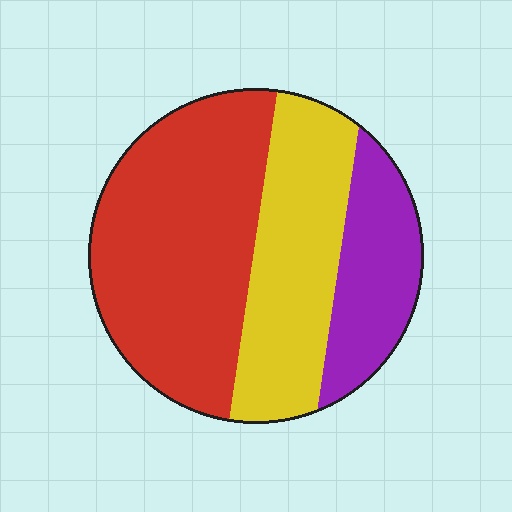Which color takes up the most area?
Red, at roughly 50%.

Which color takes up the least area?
Purple, at roughly 20%.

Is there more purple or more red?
Red.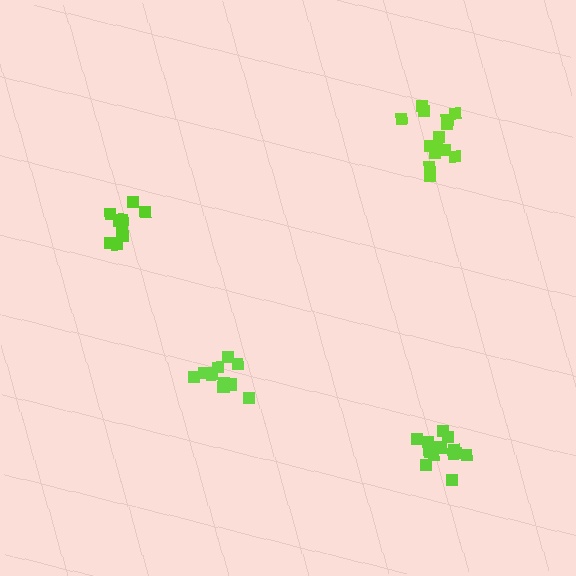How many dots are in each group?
Group 1: 10 dots, Group 2: 11 dots, Group 3: 15 dots, Group 4: 14 dots (50 total).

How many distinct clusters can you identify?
There are 4 distinct clusters.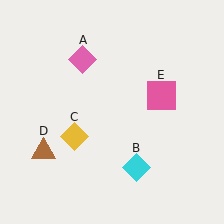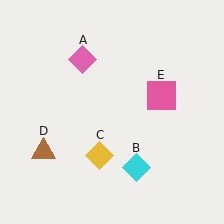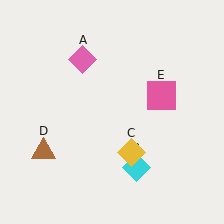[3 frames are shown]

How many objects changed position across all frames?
1 object changed position: yellow diamond (object C).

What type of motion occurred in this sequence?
The yellow diamond (object C) rotated counterclockwise around the center of the scene.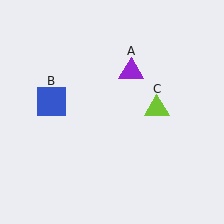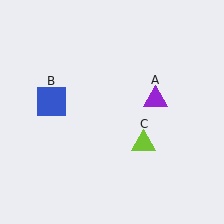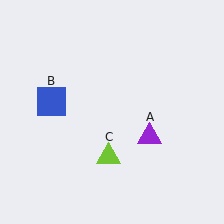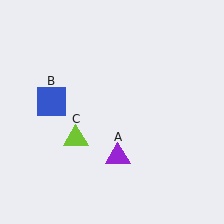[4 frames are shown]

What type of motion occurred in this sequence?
The purple triangle (object A), lime triangle (object C) rotated clockwise around the center of the scene.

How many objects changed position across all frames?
2 objects changed position: purple triangle (object A), lime triangle (object C).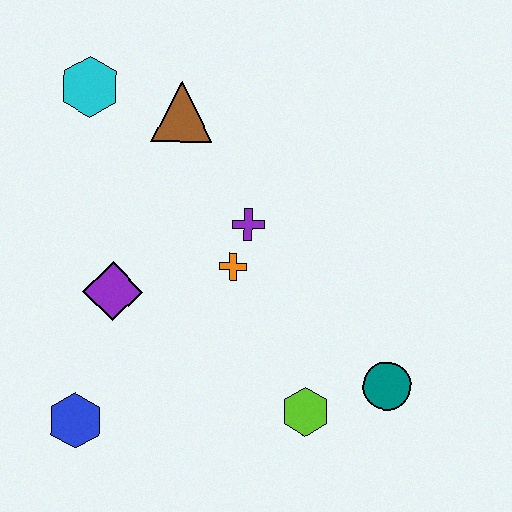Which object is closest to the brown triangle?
The cyan hexagon is closest to the brown triangle.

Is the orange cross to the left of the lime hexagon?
Yes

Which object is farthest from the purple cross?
The blue hexagon is farthest from the purple cross.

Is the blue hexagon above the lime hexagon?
No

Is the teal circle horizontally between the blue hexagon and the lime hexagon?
No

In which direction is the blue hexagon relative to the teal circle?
The blue hexagon is to the left of the teal circle.